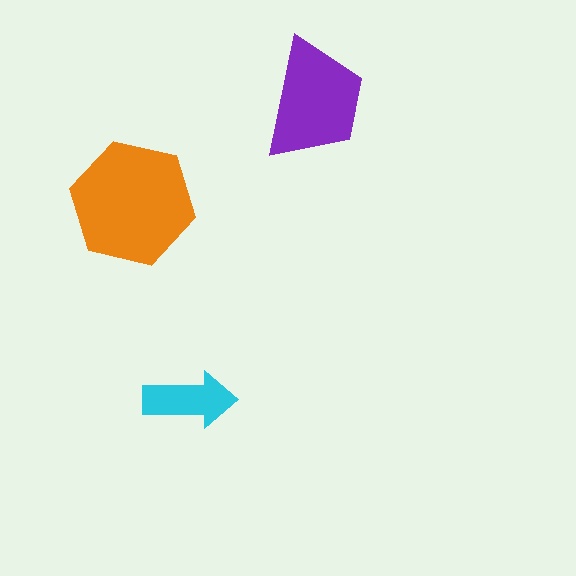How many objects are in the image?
There are 3 objects in the image.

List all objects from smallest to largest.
The cyan arrow, the purple trapezoid, the orange hexagon.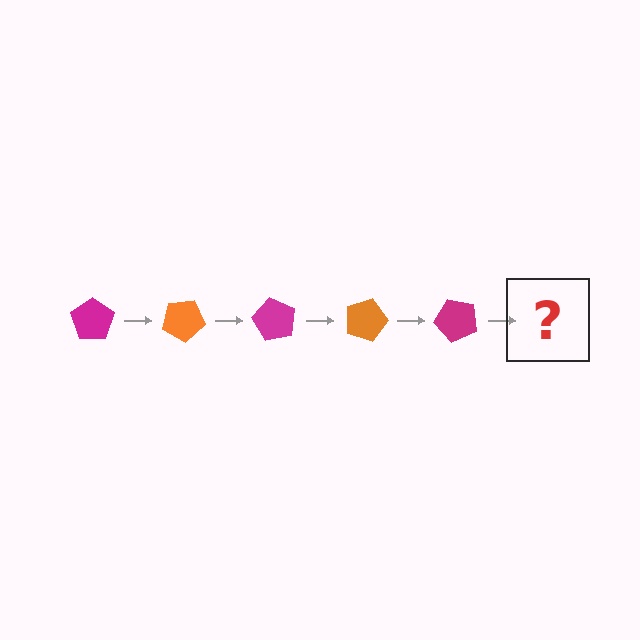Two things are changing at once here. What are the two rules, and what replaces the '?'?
The two rules are that it rotates 30 degrees each step and the color cycles through magenta and orange. The '?' should be an orange pentagon, rotated 150 degrees from the start.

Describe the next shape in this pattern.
It should be an orange pentagon, rotated 150 degrees from the start.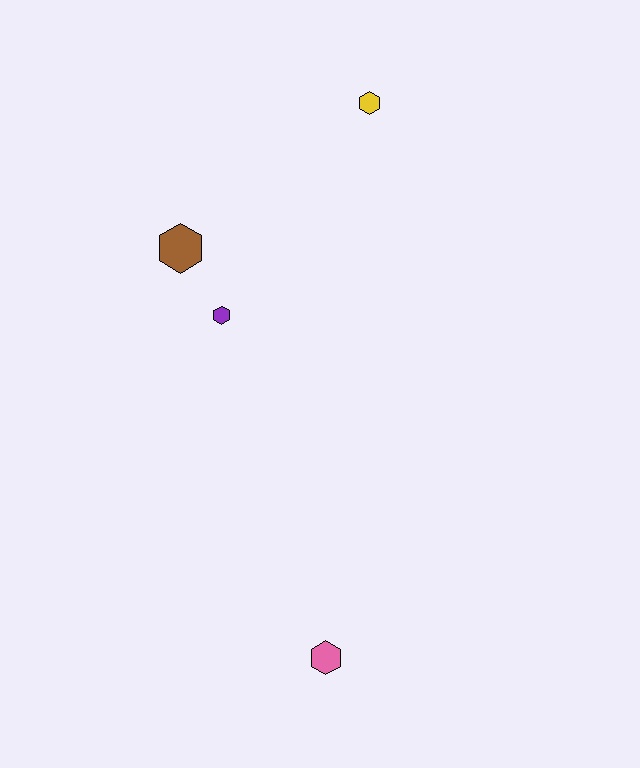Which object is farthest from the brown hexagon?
The pink hexagon is farthest from the brown hexagon.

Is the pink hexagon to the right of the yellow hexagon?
No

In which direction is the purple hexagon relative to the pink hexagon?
The purple hexagon is above the pink hexagon.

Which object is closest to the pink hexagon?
The purple hexagon is closest to the pink hexagon.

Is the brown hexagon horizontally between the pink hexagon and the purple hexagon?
No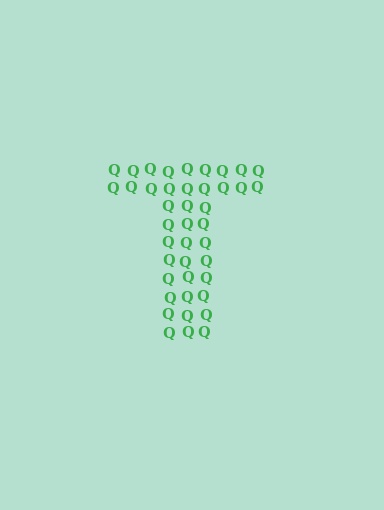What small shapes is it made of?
It is made of small letter Q's.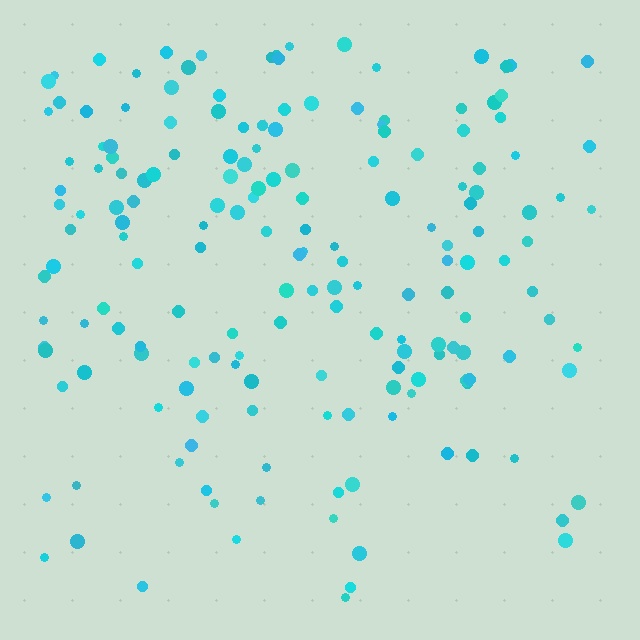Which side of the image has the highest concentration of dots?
The top.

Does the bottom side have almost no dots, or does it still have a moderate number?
Still a moderate number, just noticeably fewer than the top.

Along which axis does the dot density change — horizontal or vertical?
Vertical.